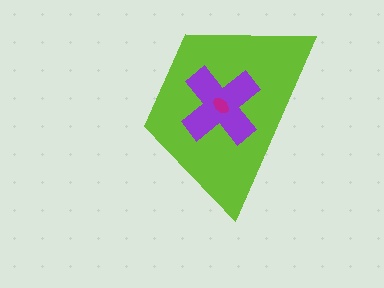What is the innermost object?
The magenta ellipse.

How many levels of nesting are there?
3.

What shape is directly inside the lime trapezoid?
The purple cross.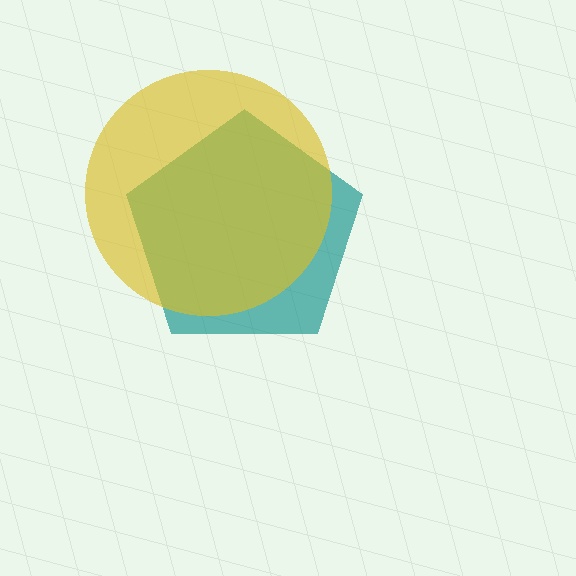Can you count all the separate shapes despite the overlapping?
Yes, there are 2 separate shapes.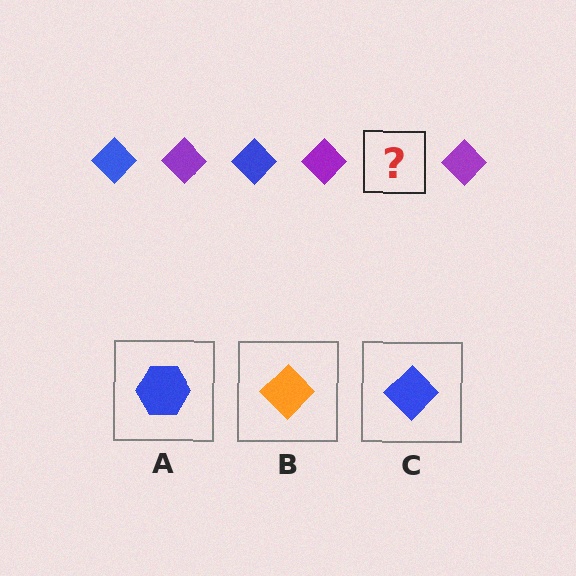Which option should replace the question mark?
Option C.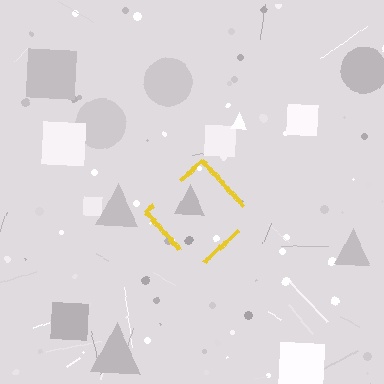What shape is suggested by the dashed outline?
The dashed outline suggests a diamond.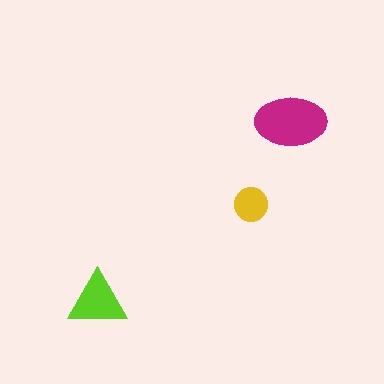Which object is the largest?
The magenta ellipse.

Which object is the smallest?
The yellow circle.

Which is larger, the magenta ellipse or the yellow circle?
The magenta ellipse.